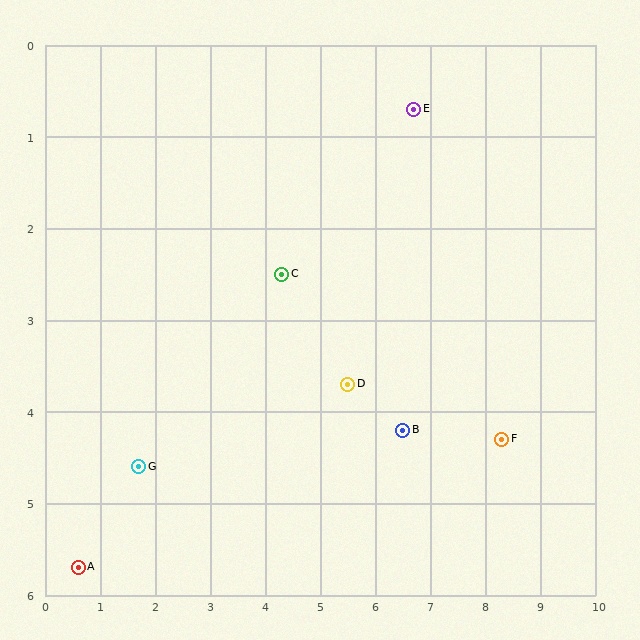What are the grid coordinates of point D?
Point D is at approximately (5.5, 3.7).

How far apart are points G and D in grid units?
Points G and D are about 3.9 grid units apart.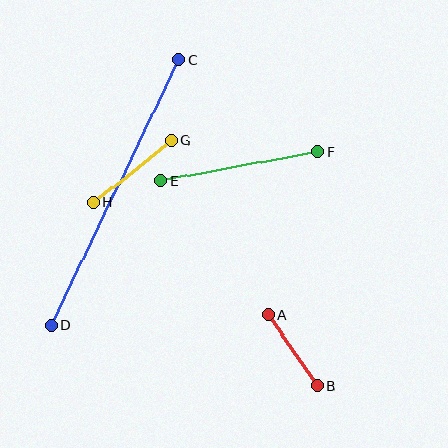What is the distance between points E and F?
The distance is approximately 160 pixels.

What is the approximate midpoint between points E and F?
The midpoint is at approximately (239, 166) pixels.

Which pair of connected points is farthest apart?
Points C and D are farthest apart.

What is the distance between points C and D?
The distance is approximately 295 pixels.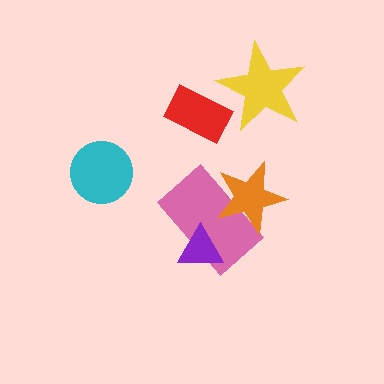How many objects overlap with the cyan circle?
0 objects overlap with the cyan circle.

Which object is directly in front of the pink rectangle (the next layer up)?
The purple triangle is directly in front of the pink rectangle.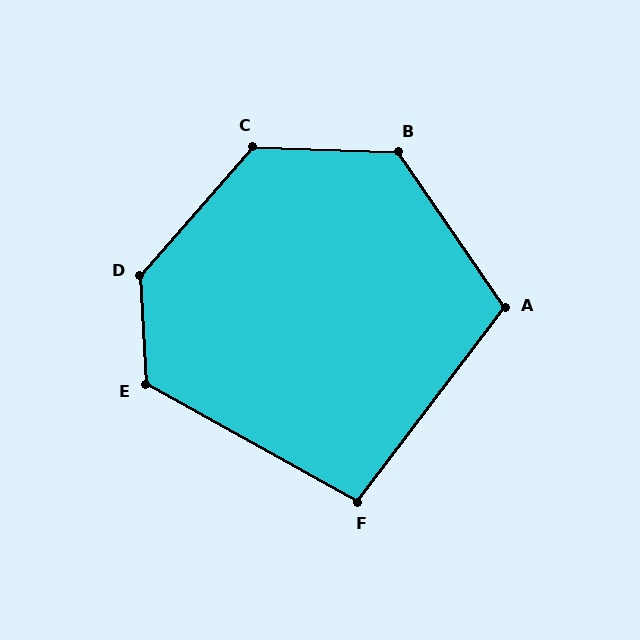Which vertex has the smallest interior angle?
F, at approximately 98 degrees.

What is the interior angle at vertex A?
Approximately 108 degrees (obtuse).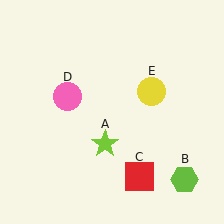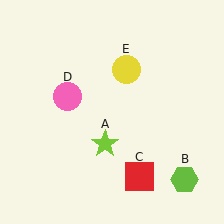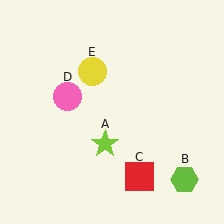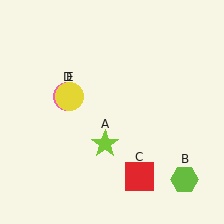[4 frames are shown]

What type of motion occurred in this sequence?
The yellow circle (object E) rotated counterclockwise around the center of the scene.